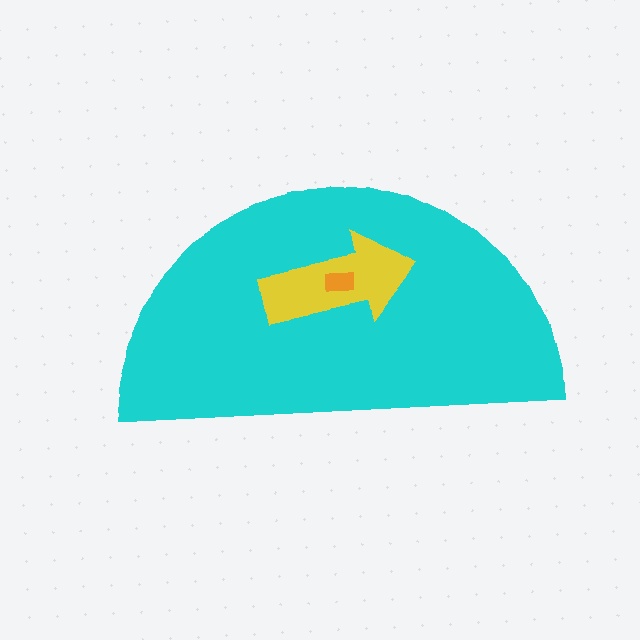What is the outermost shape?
The cyan semicircle.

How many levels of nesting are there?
3.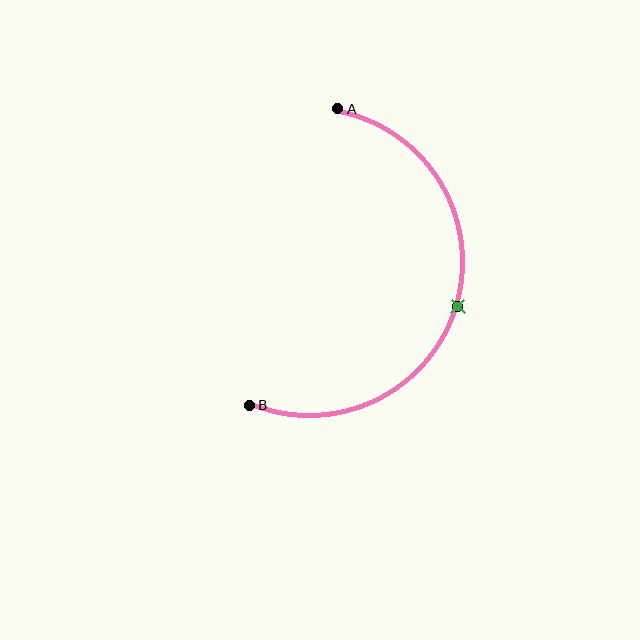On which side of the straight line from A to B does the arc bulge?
The arc bulges to the right of the straight line connecting A and B.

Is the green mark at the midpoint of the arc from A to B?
Yes. The green mark lies on the arc at equal arc-length from both A and B — it is the arc midpoint.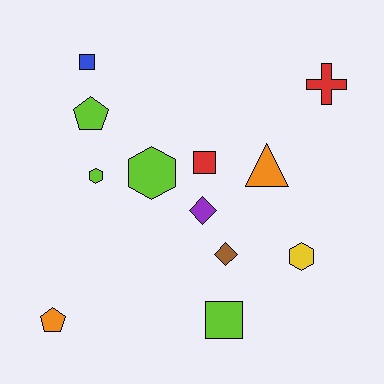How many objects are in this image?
There are 12 objects.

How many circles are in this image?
There are no circles.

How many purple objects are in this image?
There is 1 purple object.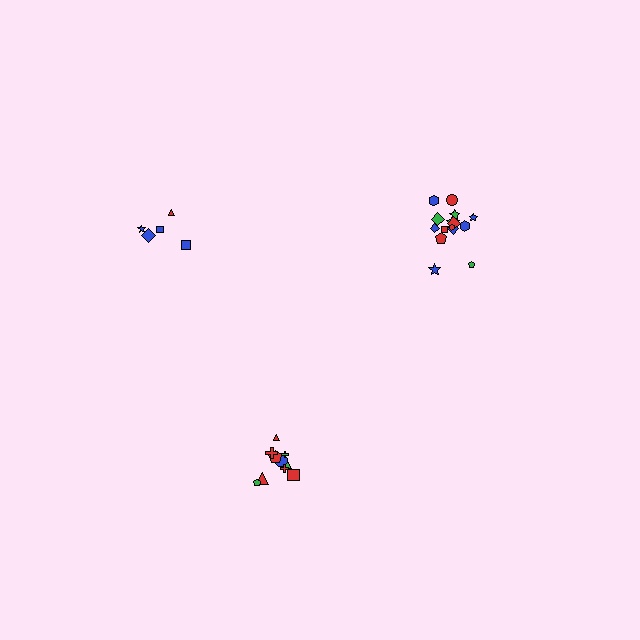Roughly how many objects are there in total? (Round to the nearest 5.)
Roughly 30 objects in total.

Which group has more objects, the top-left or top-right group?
The top-right group.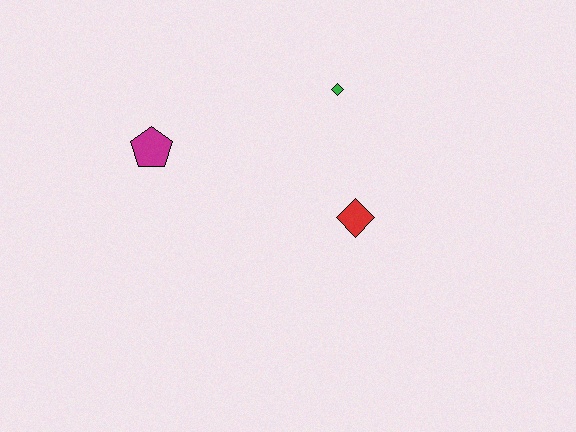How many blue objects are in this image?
There are no blue objects.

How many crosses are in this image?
There are no crosses.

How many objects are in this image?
There are 3 objects.